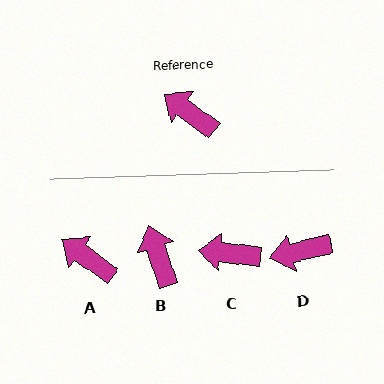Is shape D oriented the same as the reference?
No, it is off by about 50 degrees.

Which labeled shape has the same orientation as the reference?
A.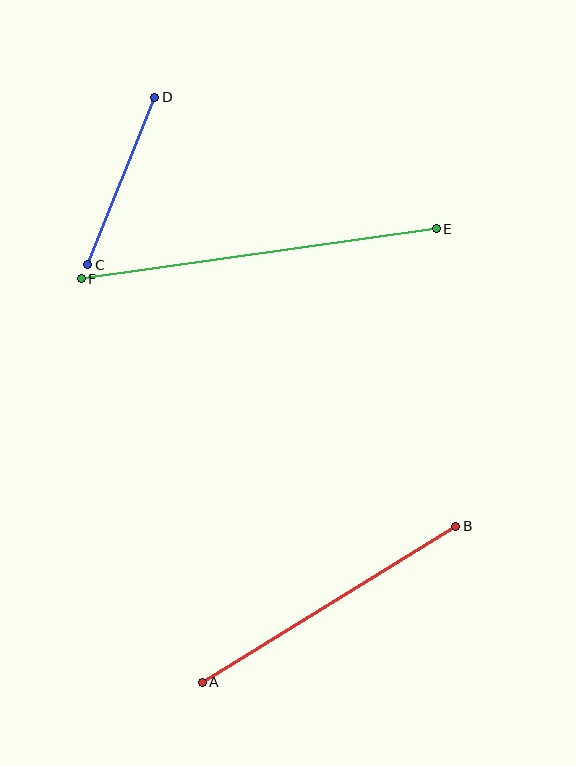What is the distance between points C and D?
The distance is approximately 181 pixels.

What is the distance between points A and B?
The distance is approximately 298 pixels.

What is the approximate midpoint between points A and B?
The midpoint is at approximately (329, 604) pixels.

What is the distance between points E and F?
The distance is approximately 359 pixels.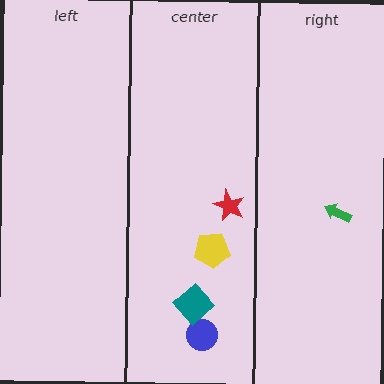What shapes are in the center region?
The yellow pentagon, the blue circle, the red star, the teal diamond.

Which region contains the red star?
The center region.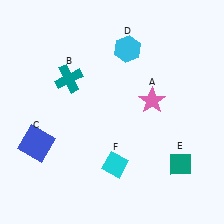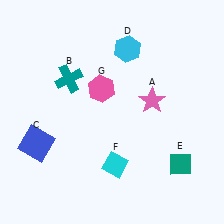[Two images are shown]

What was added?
A pink hexagon (G) was added in Image 2.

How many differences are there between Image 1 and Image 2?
There is 1 difference between the two images.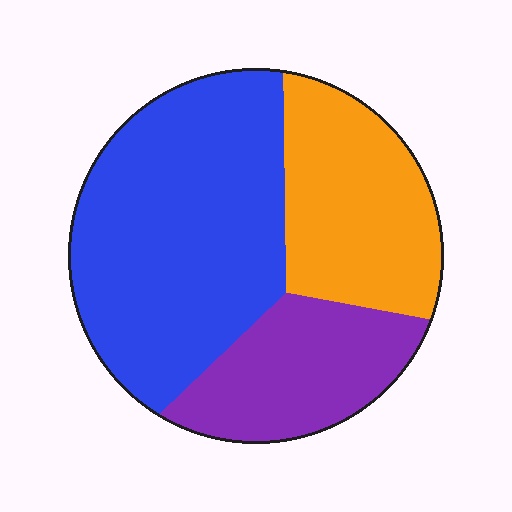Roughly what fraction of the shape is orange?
Orange covers about 25% of the shape.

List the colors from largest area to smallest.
From largest to smallest: blue, orange, purple.